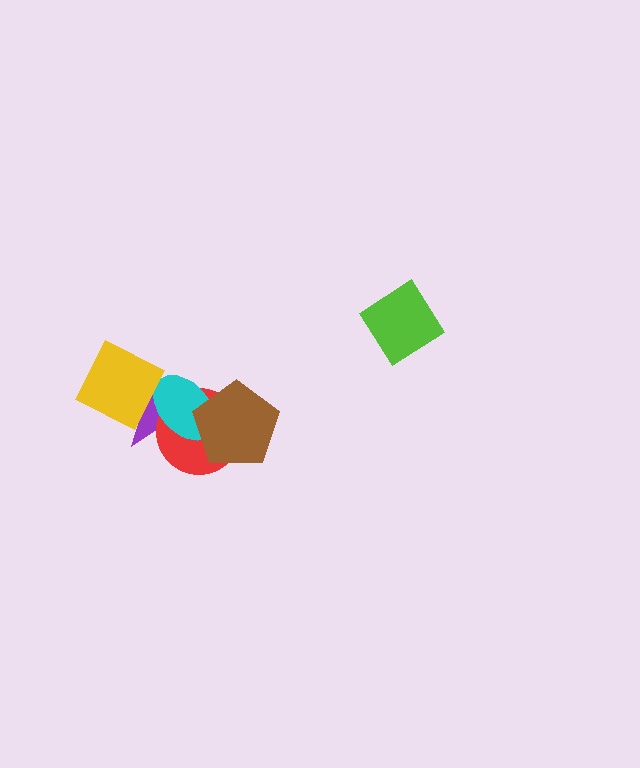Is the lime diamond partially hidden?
No, no other shape covers it.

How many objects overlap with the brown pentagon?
2 objects overlap with the brown pentagon.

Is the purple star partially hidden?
Yes, it is partially covered by another shape.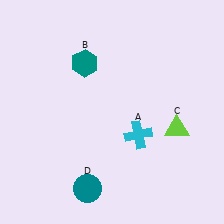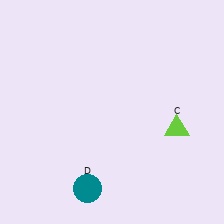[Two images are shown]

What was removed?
The teal hexagon (B), the cyan cross (A) were removed in Image 2.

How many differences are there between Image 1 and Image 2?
There are 2 differences between the two images.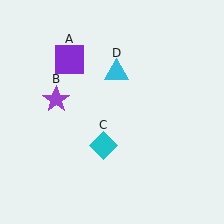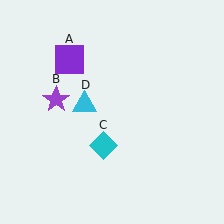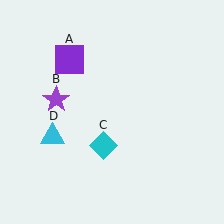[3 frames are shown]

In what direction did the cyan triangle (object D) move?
The cyan triangle (object D) moved down and to the left.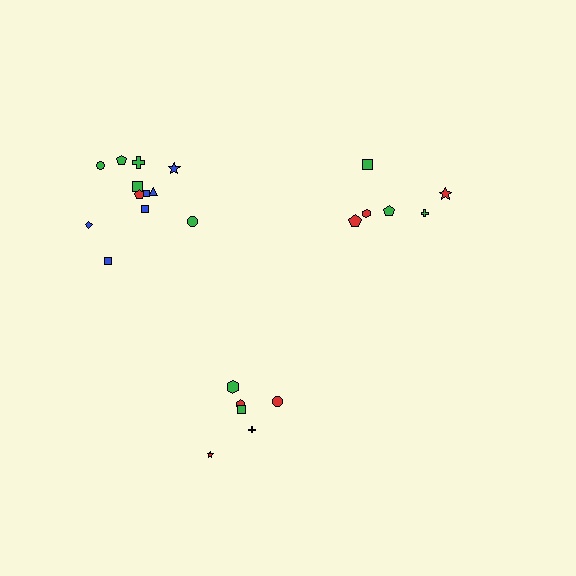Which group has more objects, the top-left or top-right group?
The top-left group.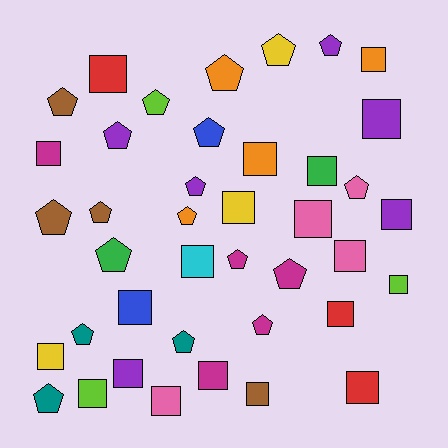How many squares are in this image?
There are 21 squares.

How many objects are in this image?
There are 40 objects.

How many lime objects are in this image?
There are 3 lime objects.